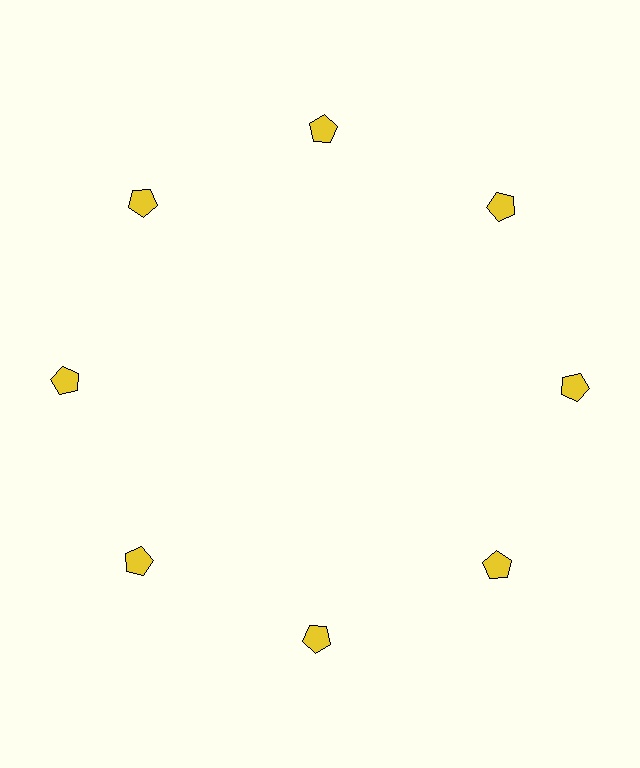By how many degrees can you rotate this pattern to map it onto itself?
The pattern maps onto itself every 45 degrees of rotation.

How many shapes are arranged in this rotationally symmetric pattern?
There are 8 shapes, arranged in 8 groups of 1.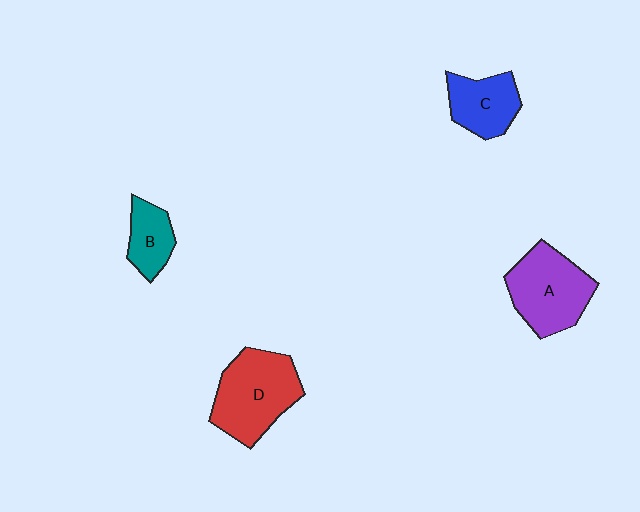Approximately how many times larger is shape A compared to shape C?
Approximately 1.5 times.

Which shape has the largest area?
Shape D (red).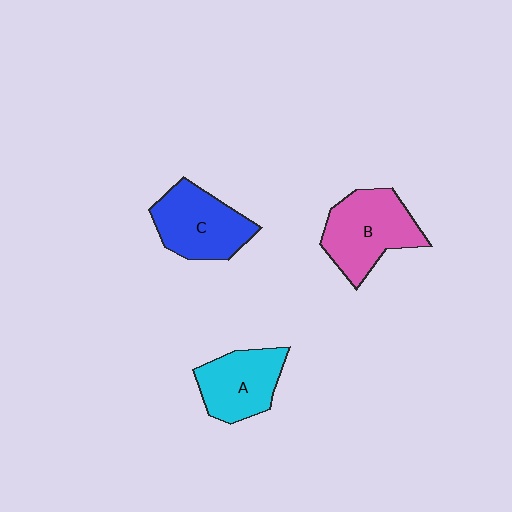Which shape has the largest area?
Shape B (pink).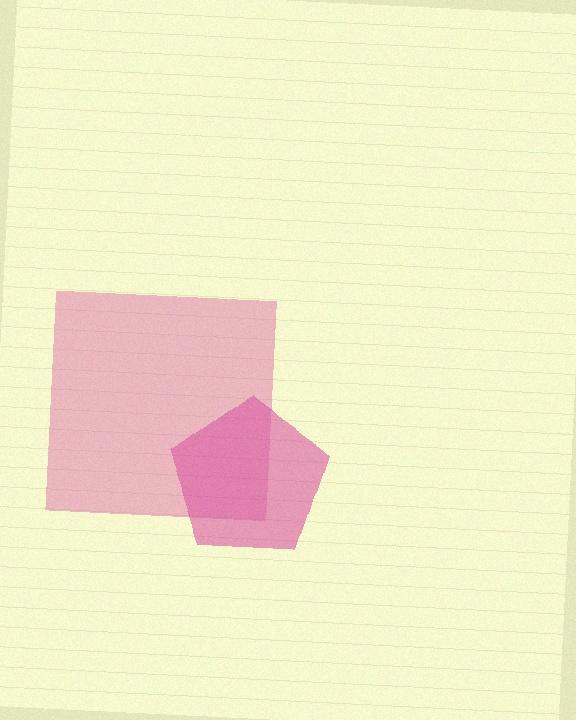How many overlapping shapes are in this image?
There are 2 overlapping shapes in the image.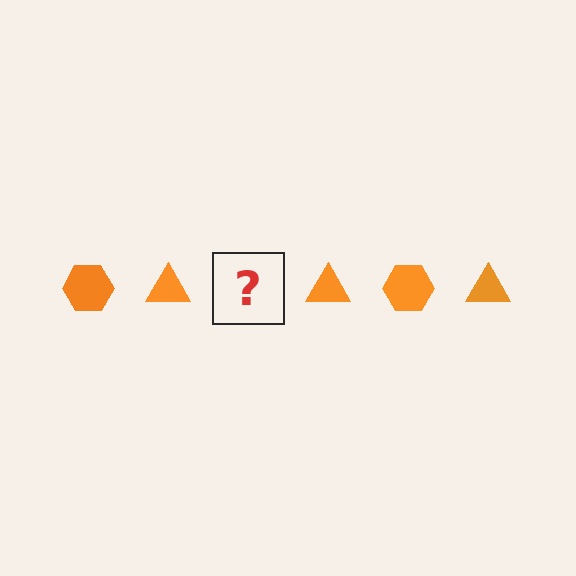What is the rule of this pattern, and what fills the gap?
The rule is that the pattern cycles through hexagon, triangle shapes in orange. The gap should be filled with an orange hexagon.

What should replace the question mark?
The question mark should be replaced with an orange hexagon.